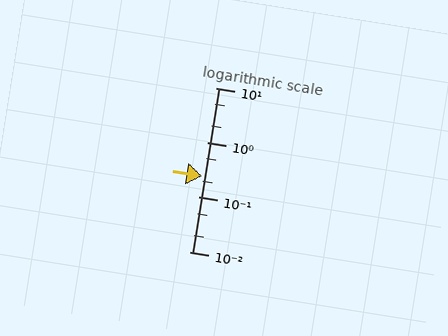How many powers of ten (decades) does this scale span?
The scale spans 3 decades, from 0.01 to 10.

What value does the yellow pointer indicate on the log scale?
The pointer indicates approximately 0.24.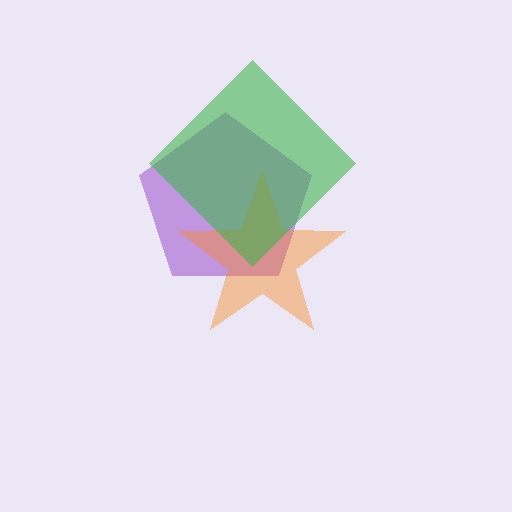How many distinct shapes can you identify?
There are 3 distinct shapes: a purple pentagon, an orange star, a green diamond.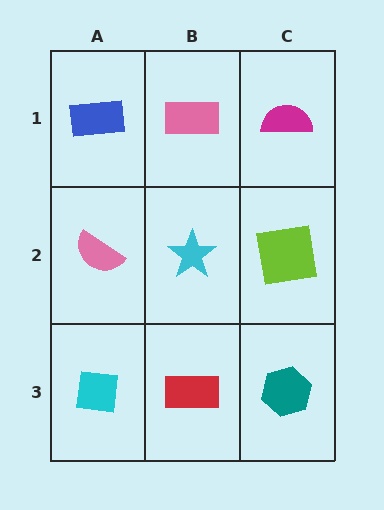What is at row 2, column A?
A pink semicircle.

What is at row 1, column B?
A pink rectangle.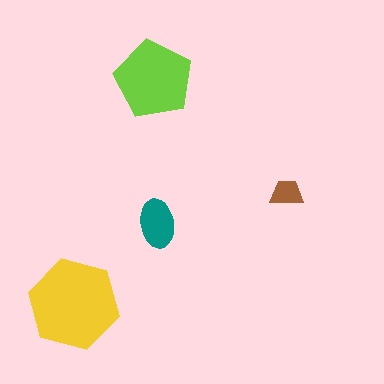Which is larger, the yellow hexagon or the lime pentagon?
The yellow hexagon.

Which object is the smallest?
The brown trapezoid.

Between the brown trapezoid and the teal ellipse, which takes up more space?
The teal ellipse.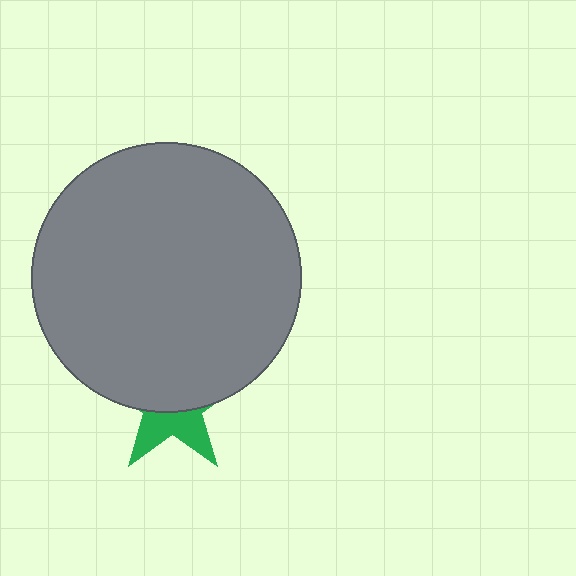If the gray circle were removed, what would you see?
You would see the complete green star.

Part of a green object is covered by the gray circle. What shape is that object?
It is a star.